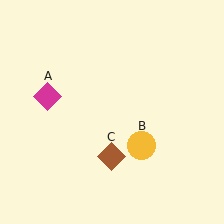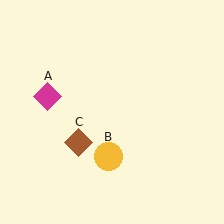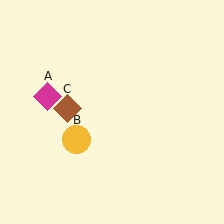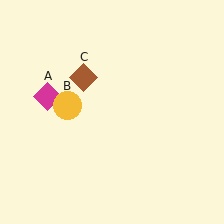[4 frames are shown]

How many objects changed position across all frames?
2 objects changed position: yellow circle (object B), brown diamond (object C).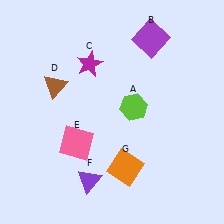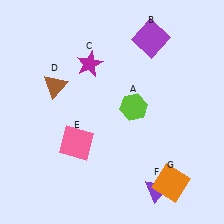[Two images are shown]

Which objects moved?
The objects that moved are: the purple triangle (F), the orange square (G).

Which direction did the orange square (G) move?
The orange square (G) moved right.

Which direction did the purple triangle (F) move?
The purple triangle (F) moved right.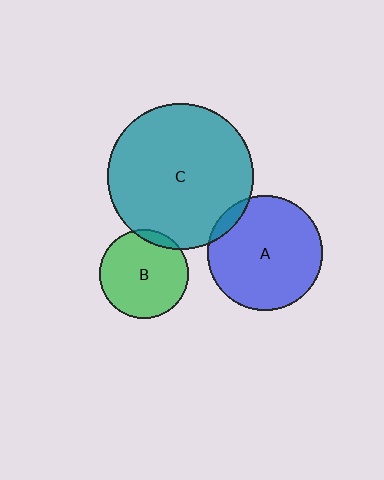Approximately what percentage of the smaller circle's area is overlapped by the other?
Approximately 10%.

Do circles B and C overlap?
Yes.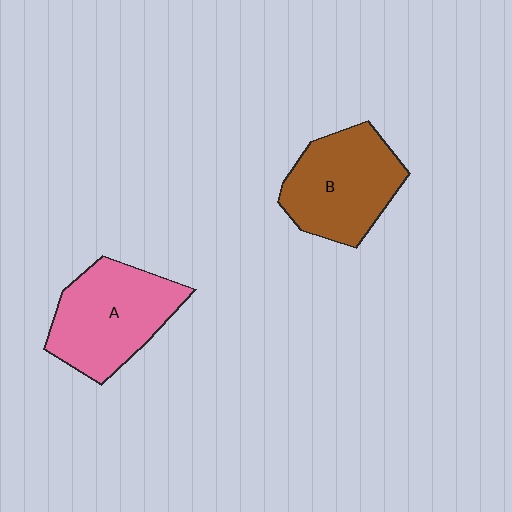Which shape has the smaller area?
Shape B (brown).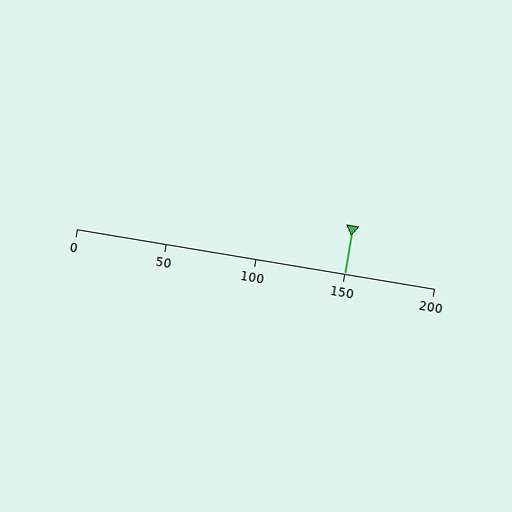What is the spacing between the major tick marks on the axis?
The major ticks are spaced 50 apart.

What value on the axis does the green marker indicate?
The marker indicates approximately 150.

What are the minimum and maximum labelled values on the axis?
The axis runs from 0 to 200.